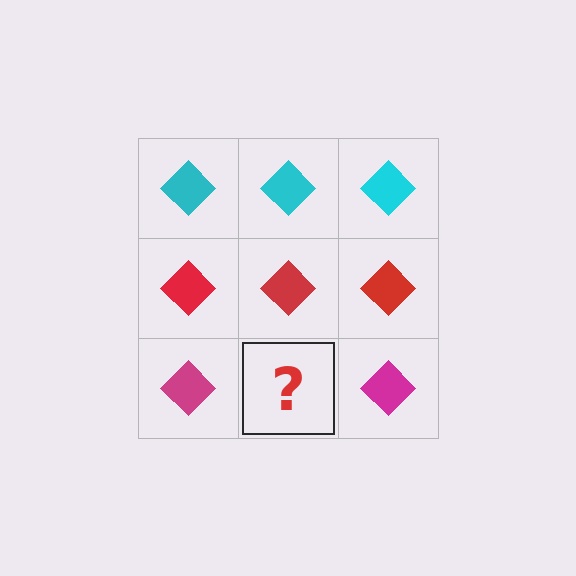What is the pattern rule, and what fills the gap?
The rule is that each row has a consistent color. The gap should be filled with a magenta diamond.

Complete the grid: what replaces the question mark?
The question mark should be replaced with a magenta diamond.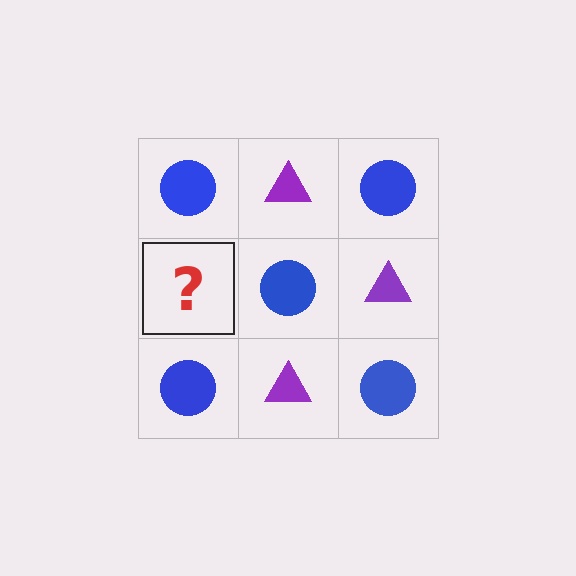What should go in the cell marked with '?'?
The missing cell should contain a purple triangle.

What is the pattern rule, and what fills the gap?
The rule is that it alternates blue circle and purple triangle in a checkerboard pattern. The gap should be filled with a purple triangle.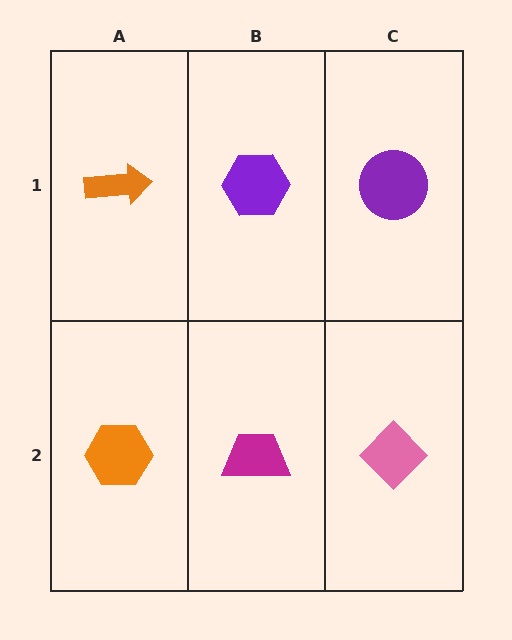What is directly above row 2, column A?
An orange arrow.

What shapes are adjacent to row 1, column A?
An orange hexagon (row 2, column A), a purple hexagon (row 1, column B).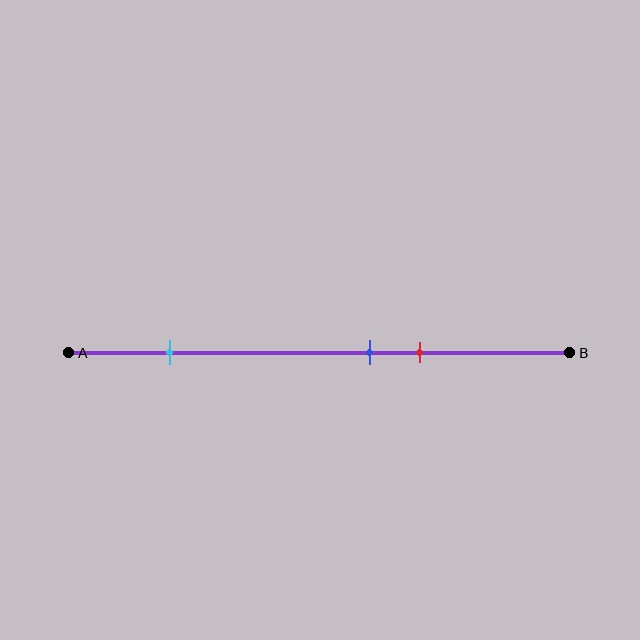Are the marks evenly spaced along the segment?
No, the marks are not evenly spaced.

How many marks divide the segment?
There are 3 marks dividing the segment.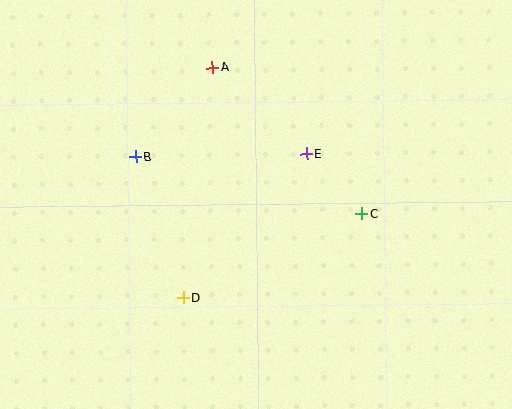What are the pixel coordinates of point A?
Point A is at (212, 68).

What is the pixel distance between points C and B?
The distance between C and B is 233 pixels.